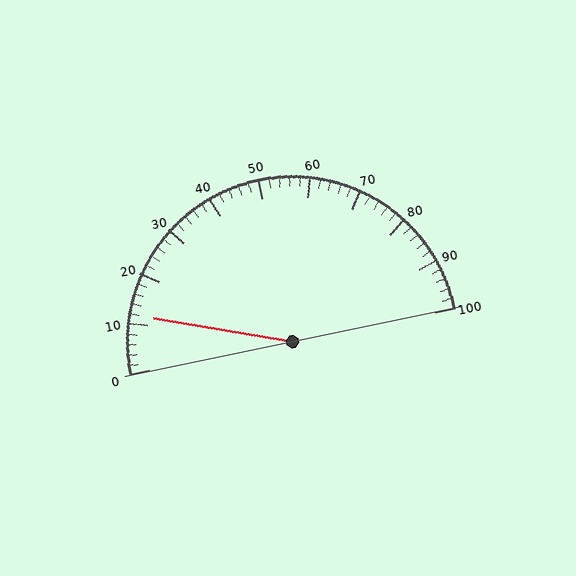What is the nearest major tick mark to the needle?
The nearest major tick mark is 10.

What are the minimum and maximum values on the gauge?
The gauge ranges from 0 to 100.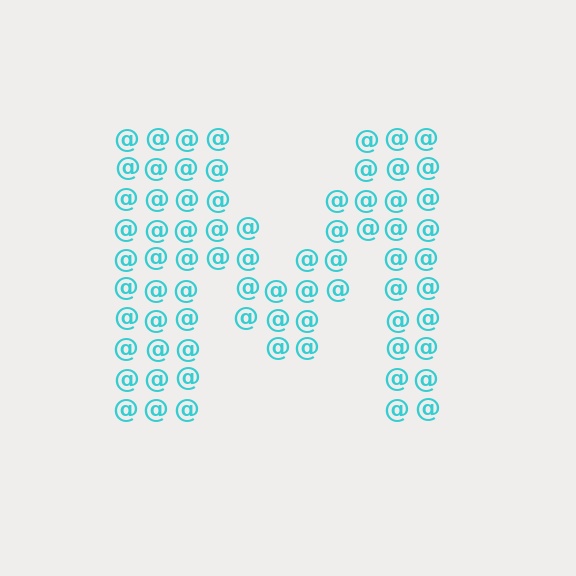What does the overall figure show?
The overall figure shows the letter M.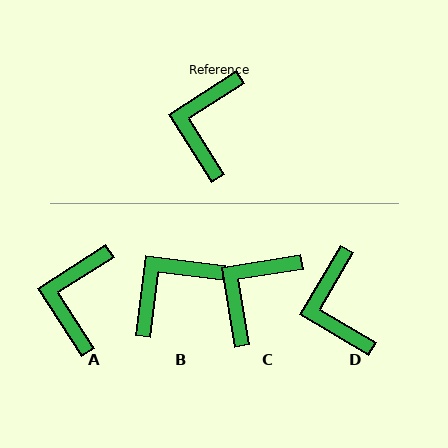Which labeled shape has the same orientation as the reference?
A.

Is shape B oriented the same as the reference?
No, it is off by about 40 degrees.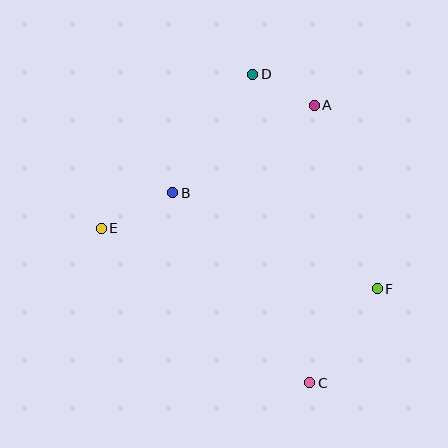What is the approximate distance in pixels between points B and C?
The distance between B and C is approximately 234 pixels.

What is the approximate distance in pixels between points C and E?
The distance between C and E is approximately 260 pixels.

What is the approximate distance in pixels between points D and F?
The distance between D and F is approximately 248 pixels.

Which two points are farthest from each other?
Points C and D are farthest from each other.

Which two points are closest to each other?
Points A and D are closest to each other.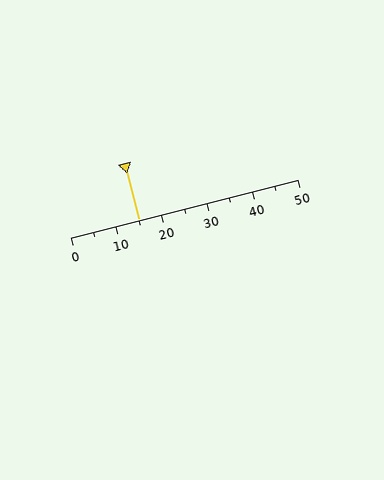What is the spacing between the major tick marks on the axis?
The major ticks are spaced 10 apart.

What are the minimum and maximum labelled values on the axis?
The axis runs from 0 to 50.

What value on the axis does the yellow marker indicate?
The marker indicates approximately 15.